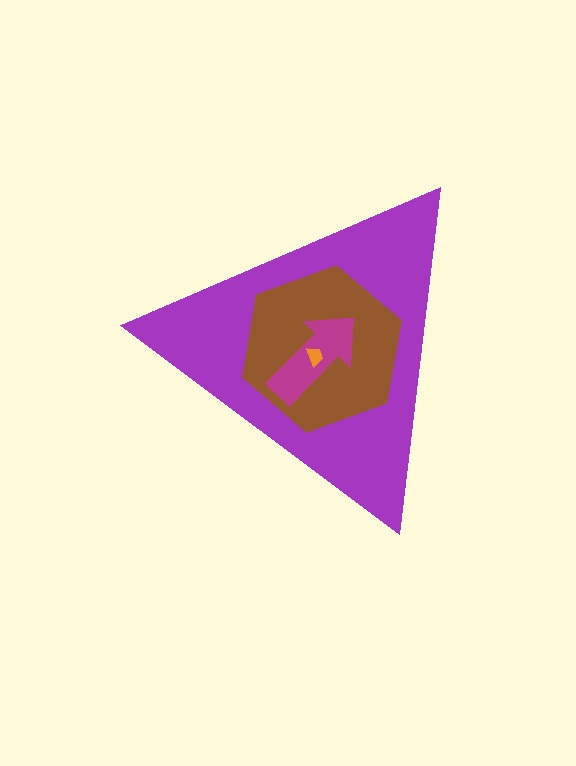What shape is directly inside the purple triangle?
The brown hexagon.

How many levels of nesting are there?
4.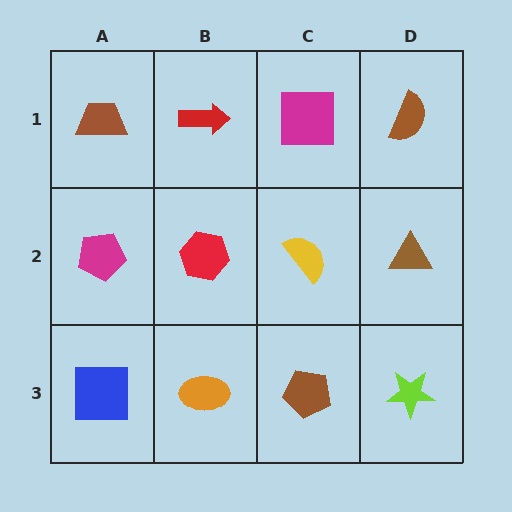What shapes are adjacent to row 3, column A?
A magenta pentagon (row 2, column A), an orange ellipse (row 3, column B).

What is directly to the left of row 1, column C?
A red arrow.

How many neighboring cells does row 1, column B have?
3.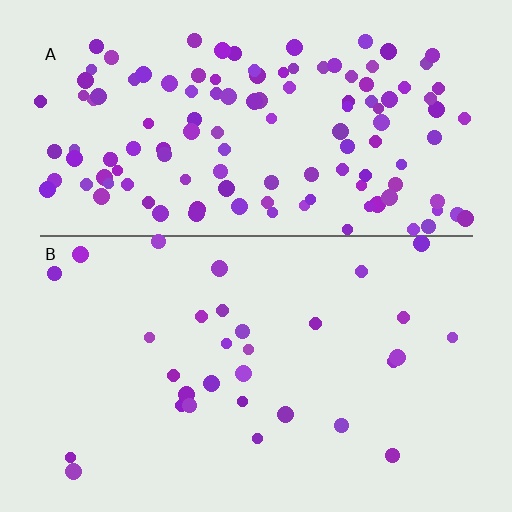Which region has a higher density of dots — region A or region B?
A (the top).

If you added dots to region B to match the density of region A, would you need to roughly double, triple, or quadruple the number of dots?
Approximately quadruple.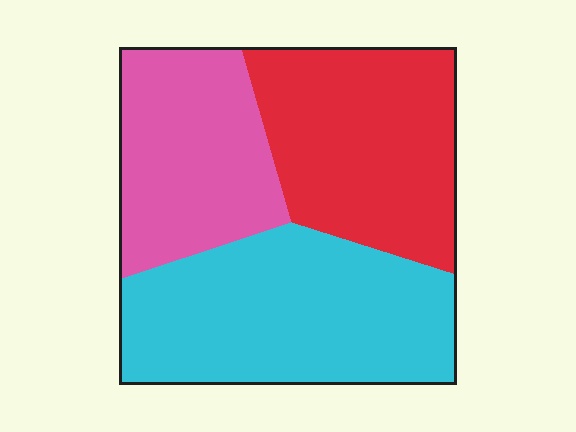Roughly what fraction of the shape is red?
Red covers around 35% of the shape.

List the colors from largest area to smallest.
From largest to smallest: cyan, red, pink.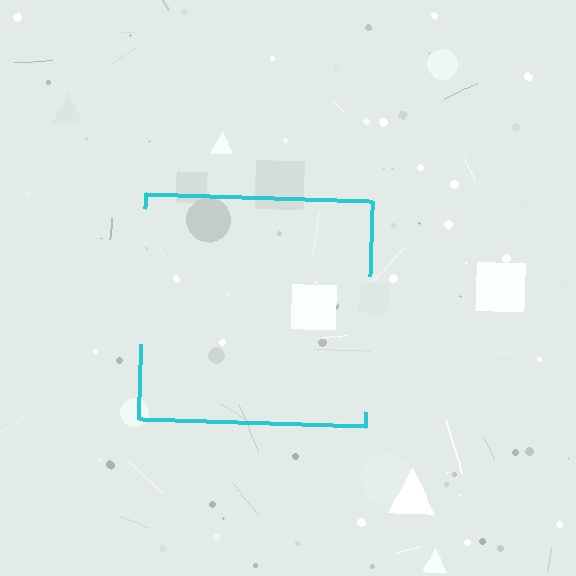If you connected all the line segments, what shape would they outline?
They would outline a square.